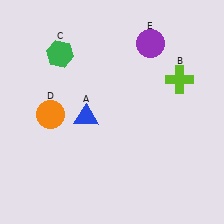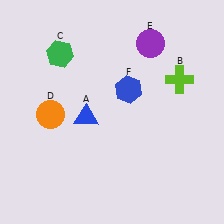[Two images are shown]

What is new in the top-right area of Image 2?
A blue hexagon (F) was added in the top-right area of Image 2.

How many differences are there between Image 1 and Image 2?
There is 1 difference between the two images.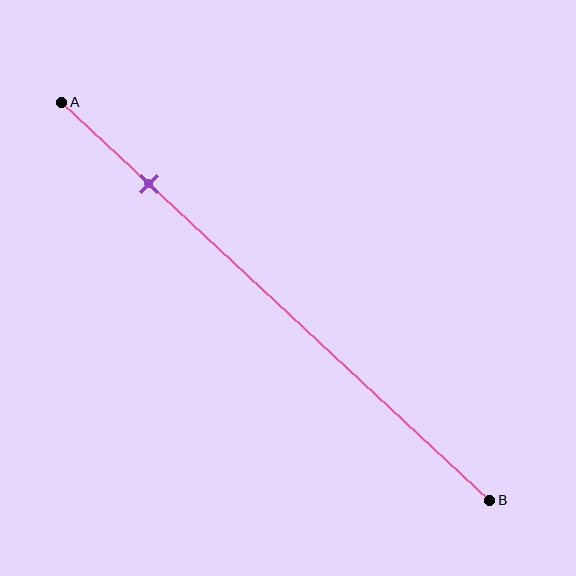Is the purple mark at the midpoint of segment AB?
No, the mark is at about 20% from A, not at the 50% midpoint.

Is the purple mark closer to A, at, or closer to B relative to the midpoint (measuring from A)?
The purple mark is closer to point A than the midpoint of segment AB.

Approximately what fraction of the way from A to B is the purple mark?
The purple mark is approximately 20% of the way from A to B.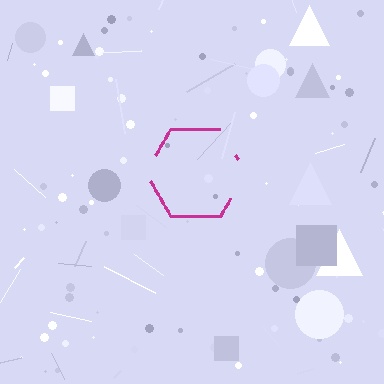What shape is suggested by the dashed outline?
The dashed outline suggests a hexagon.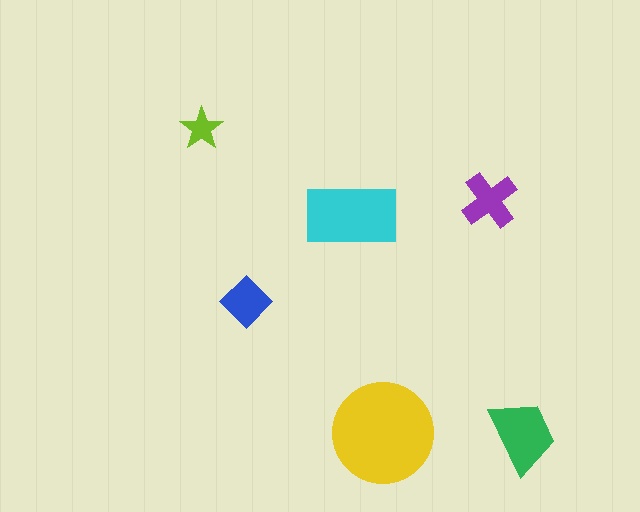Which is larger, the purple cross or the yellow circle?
The yellow circle.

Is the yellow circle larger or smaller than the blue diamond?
Larger.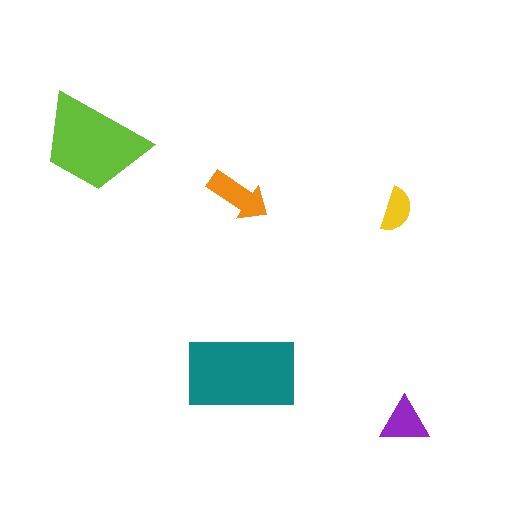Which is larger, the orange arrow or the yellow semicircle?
The orange arrow.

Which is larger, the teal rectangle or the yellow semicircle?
The teal rectangle.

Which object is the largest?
The teal rectangle.